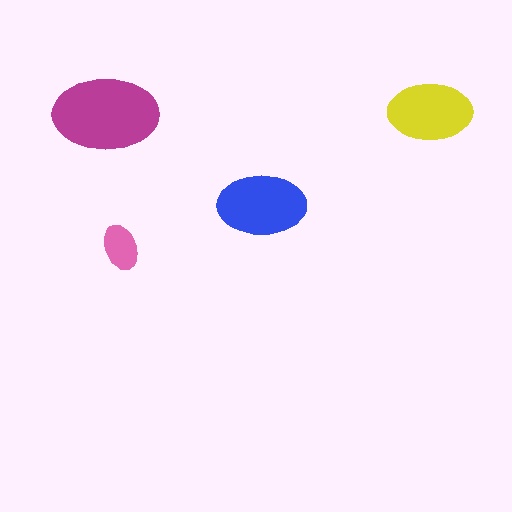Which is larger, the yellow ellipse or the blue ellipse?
The blue one.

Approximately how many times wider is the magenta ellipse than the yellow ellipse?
About 1.5 times wider.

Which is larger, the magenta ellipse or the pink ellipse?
The magenta one.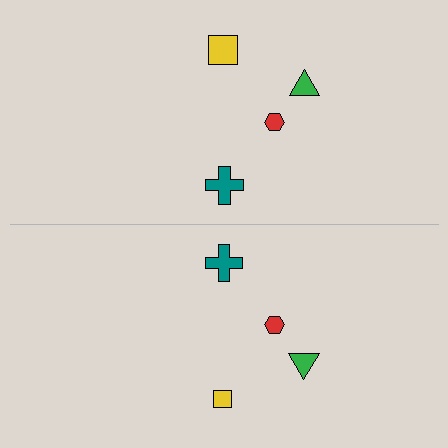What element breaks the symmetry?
The yellow square on the bottom side has a different size than its mirror counterpart.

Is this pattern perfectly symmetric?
No, the pattern is not perfectly symmetric. The yellow square on the bottom side has a different size than its mirror counterpart.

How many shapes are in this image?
There are 8 shapes in this image.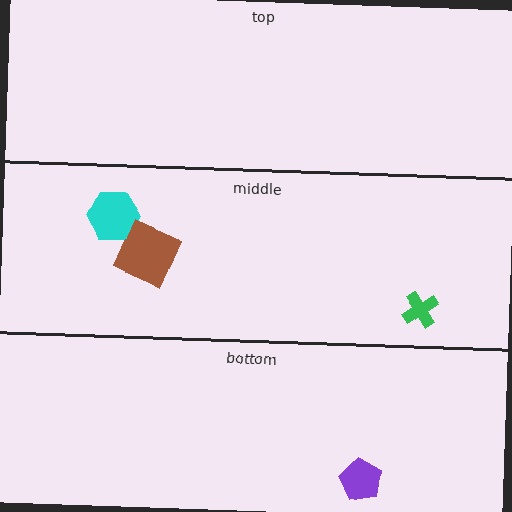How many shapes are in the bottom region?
1.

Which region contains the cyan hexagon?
The middle region.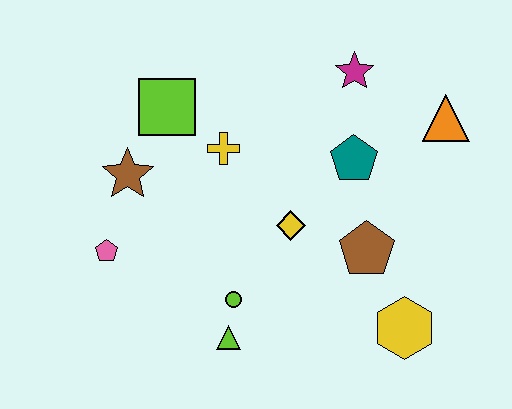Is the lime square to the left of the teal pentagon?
Yes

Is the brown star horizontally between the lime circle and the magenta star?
No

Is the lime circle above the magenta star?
No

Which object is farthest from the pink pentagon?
The orange triangle is farthest from the pink pentagon.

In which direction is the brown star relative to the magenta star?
The brown star is to the left of the magenta star.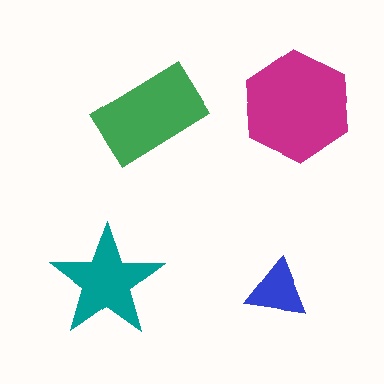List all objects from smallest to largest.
The blue triangle, the teal star, the green rectangle, the magenta hexagon.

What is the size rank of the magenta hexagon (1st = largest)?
1st.